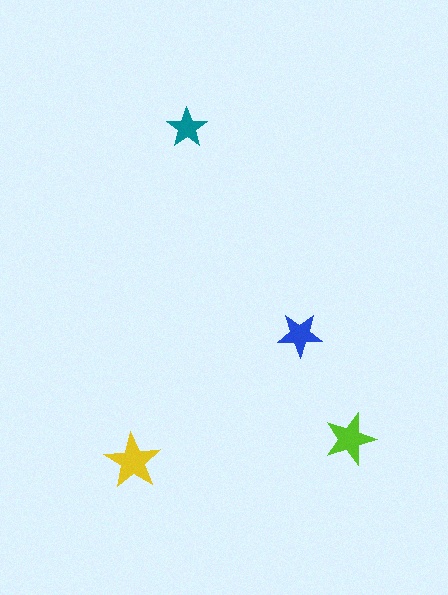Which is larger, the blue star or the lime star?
The lime one.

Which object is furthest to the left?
The yellow star is leftmost.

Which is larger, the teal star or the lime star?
The lime one.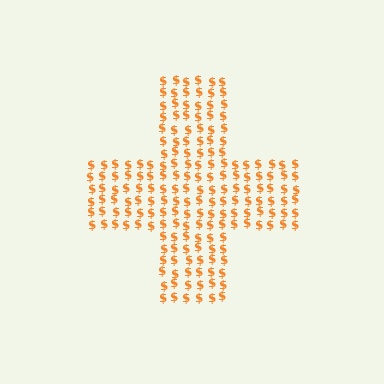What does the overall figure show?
The overall figure shows a cross.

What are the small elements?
The small elements are dollar signs.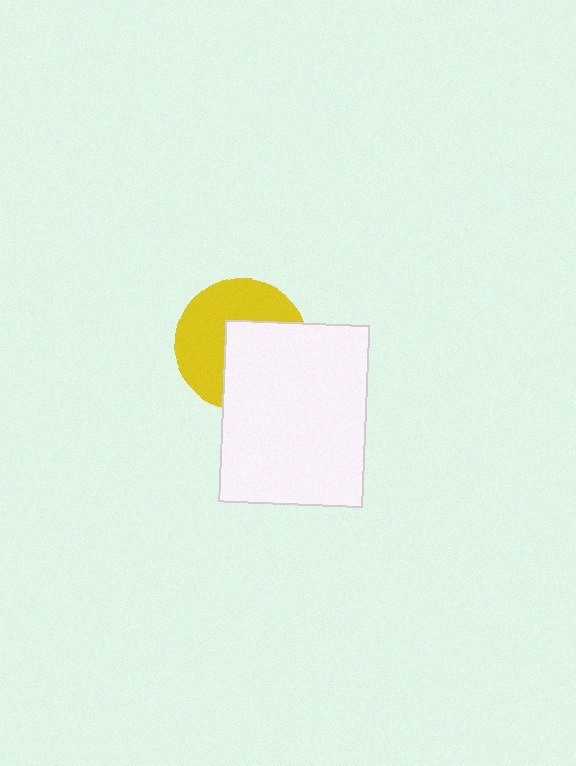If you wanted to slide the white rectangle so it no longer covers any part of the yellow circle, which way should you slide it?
Slide it toward the lower-right — that is the most direct way to separate the two shapes.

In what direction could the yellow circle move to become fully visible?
The yellow circle could move toward the upper-left. That would shift it out from behind the white rectangle entirely.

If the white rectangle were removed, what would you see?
You would see the complete yellow circle.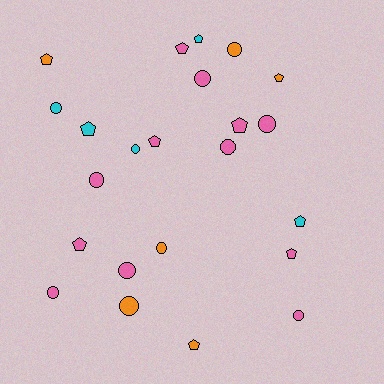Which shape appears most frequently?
Circle, with 12 objects.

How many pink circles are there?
There are 7 pink circles.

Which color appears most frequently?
Pink, with 12 objects.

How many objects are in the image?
There are 23 objects.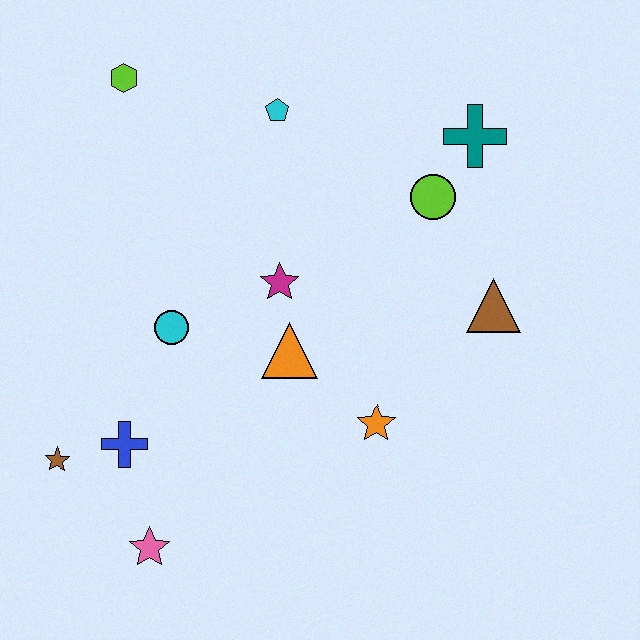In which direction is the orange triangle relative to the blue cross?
The orange triangle is to the right of the blue cross.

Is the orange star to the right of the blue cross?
Yes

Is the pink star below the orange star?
Yes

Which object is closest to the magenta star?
The orange triangle is closest to the magenta star.